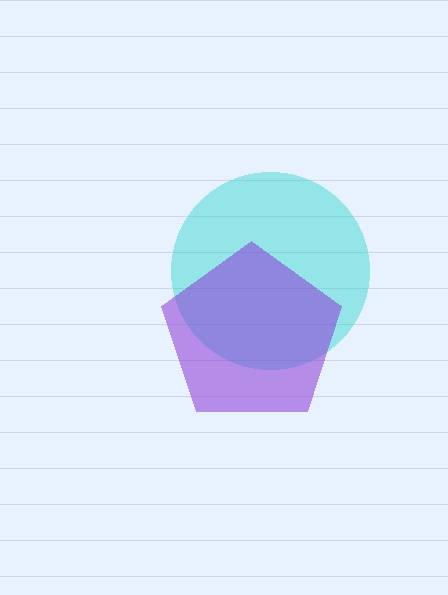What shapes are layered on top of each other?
The layered shapes are: a cyan circle, a purple pentagon.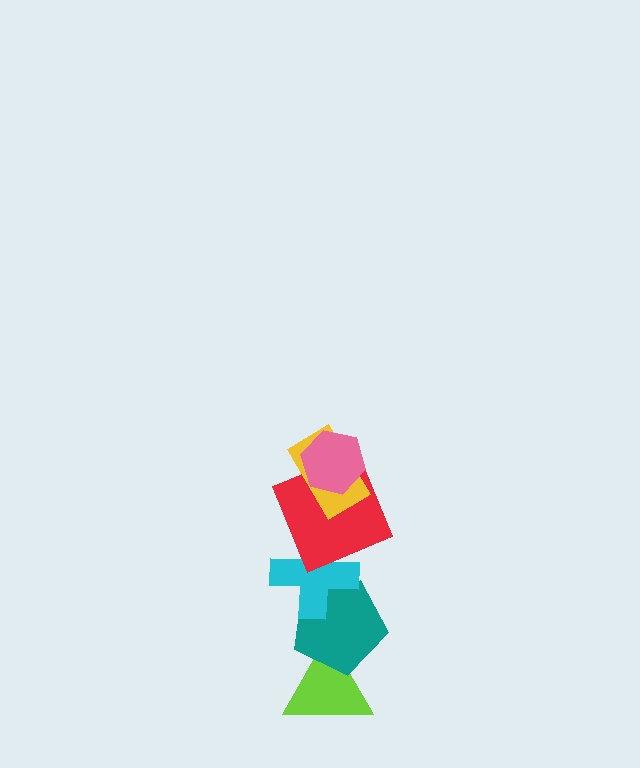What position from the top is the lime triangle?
The lime triangle is 6th from the top.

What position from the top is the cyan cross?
The cyan cross is 4th from the top.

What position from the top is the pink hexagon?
The pink hexagon is 1st from the top.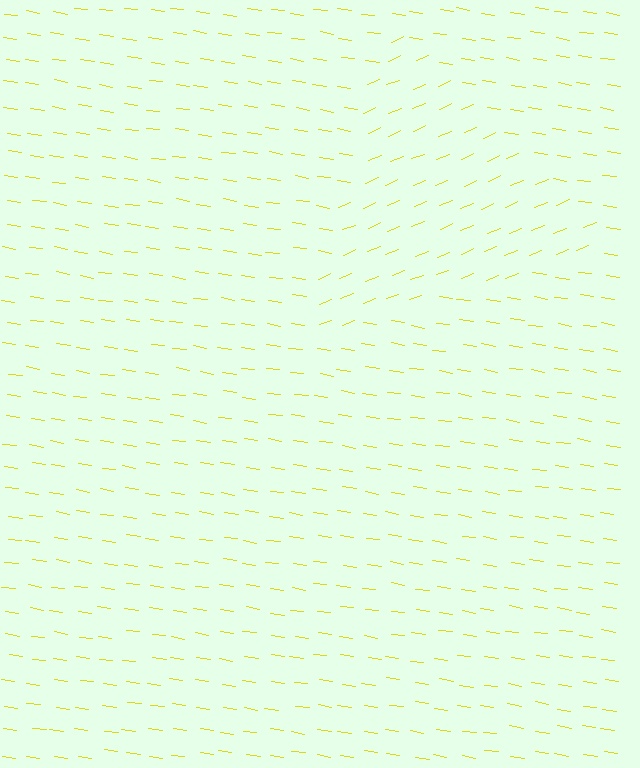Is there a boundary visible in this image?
Yes, there is a texture boundary formed by a change in line orientation.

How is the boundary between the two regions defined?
The boundary is defined purely by a change in line orientation (approximately 31 degrees difference). All lines are the same color and thickness.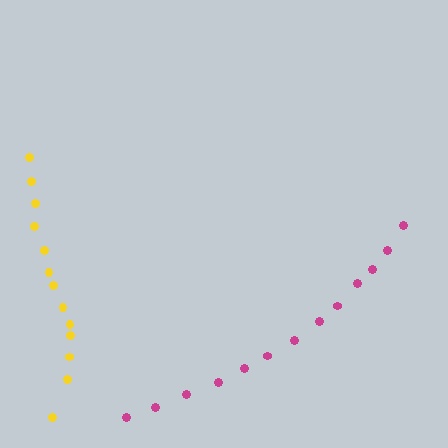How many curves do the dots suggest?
There are 2 distinct paths.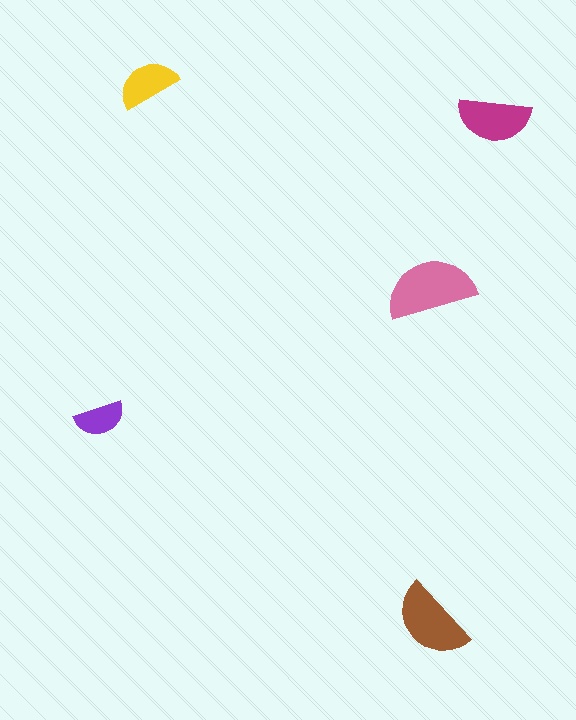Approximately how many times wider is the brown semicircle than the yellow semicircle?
About 1.5 times wider.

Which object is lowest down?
The brown semicircle is bottommost.